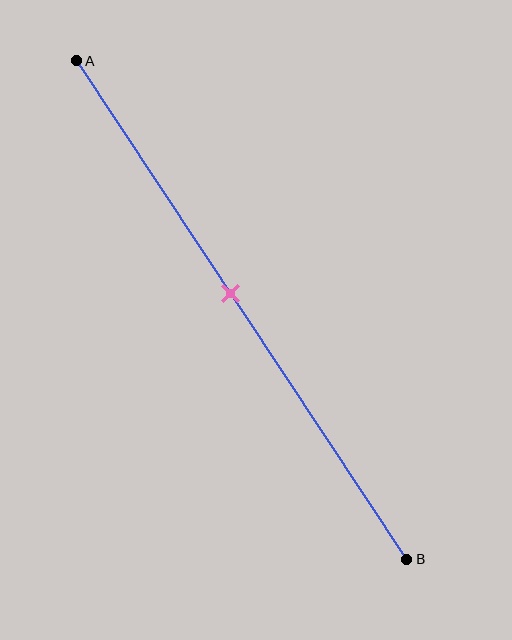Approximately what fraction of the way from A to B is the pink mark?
The pink mark is approximately 45% of the way from A to B.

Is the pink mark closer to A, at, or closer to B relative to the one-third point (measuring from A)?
The pink mark is closer to point B than the one-third point of segment AB.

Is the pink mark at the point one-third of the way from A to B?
No, the mark is at about 45% from A, not at the 33% one-third point.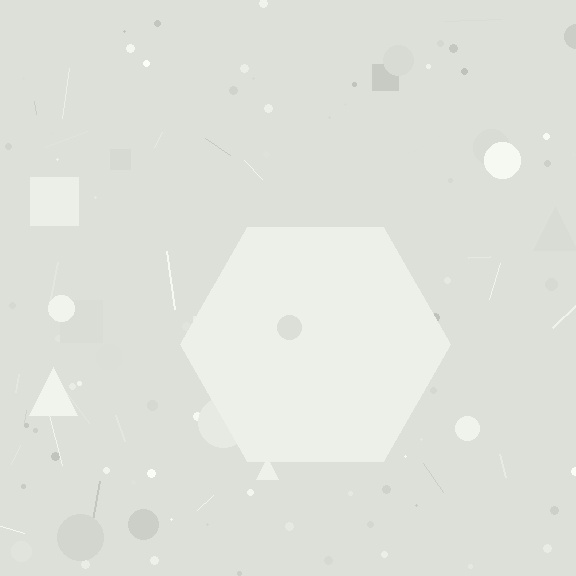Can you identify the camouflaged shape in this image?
The camouflaged shape is a hexagon.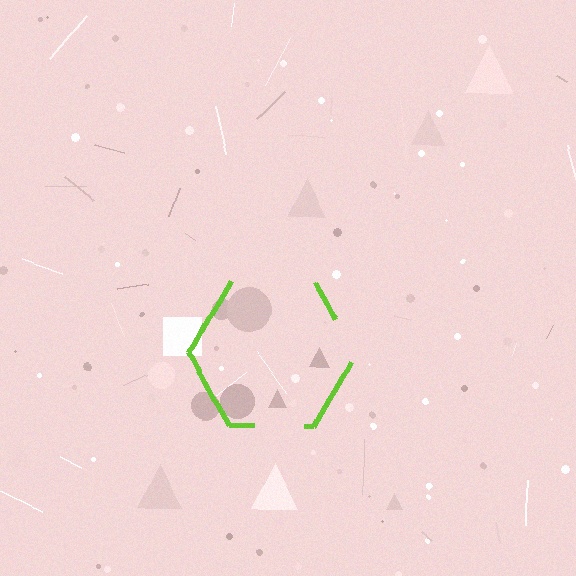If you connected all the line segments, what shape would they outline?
They would outline a hexagon.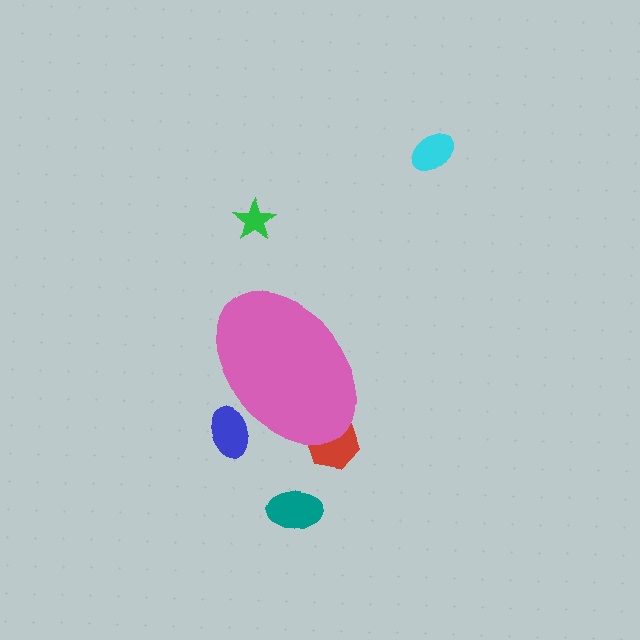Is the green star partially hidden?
No, the green star is fully visible.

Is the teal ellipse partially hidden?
No, the teal ellipse is fully visible.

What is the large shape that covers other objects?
A pink ellipse.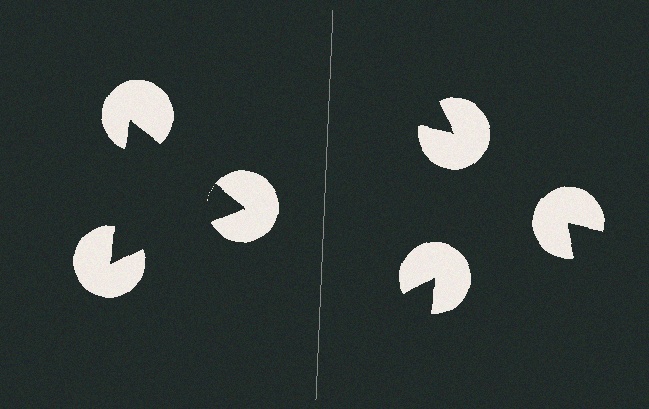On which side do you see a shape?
An illusory triangle appears on the left side. On the right side the wedge cuts are rotated, so no coherent shape forms.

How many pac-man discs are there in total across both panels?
6 — 3 on each side.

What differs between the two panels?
The pac-man discs are positioned identically on both sides; only the wedge orientations differ. On the left they align to a triangle; on the right they are misaligned.